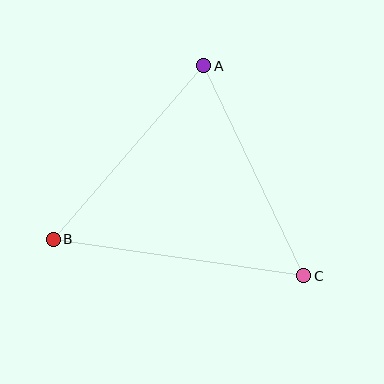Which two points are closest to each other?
Points A and B are closest to each other.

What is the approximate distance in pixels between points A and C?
The distance between A and C is approximately 233 pixels.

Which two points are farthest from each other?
Points B and C are farthest from each other.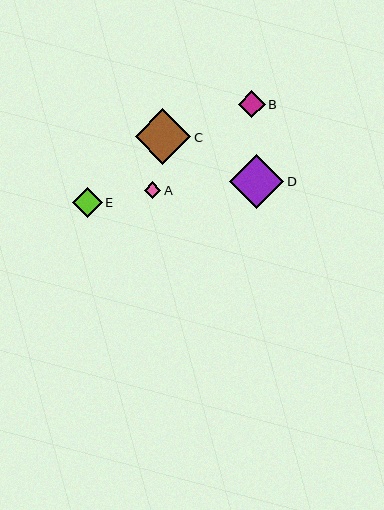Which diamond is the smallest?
Diamond A is the smallest with a size of approximately 17 pixels.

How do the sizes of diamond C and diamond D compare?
Diamond C and diamond D are approximately the same size.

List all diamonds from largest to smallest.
From largest to smallest: C, D, E, B, A.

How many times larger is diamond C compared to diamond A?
Diamond C is approximately 3.4 times the size of diamond A.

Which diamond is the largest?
Diamond C is the largest with a size of approximately 56 pixels.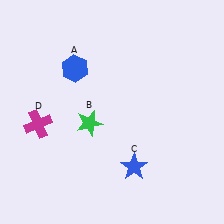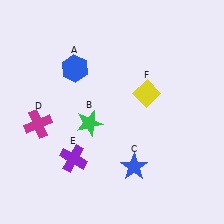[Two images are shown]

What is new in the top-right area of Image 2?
A yellow diamond (F) was added in the top-right area of Image 2.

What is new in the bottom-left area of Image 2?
A purple cross (E) was added in the bottom-left area of Image 2.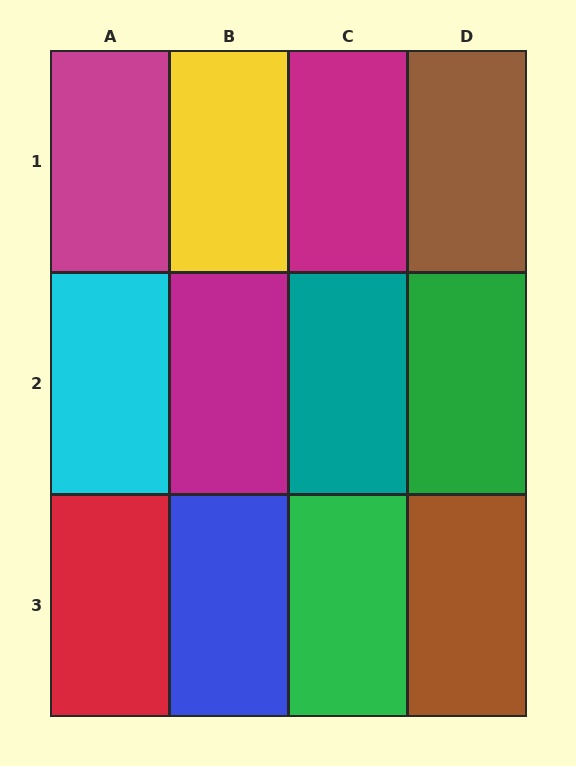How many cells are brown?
2 cells are brown.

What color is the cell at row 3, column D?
Brown.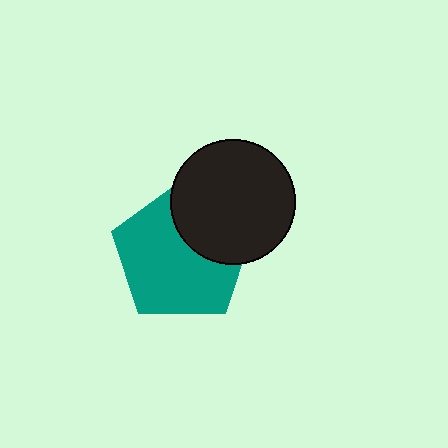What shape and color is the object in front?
The object in front is a black circle.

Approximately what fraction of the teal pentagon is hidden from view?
Roughly 32% of the teal pentagon is hidden behind the black circle.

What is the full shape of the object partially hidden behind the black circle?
The partially hidden object is a teal pentagon.